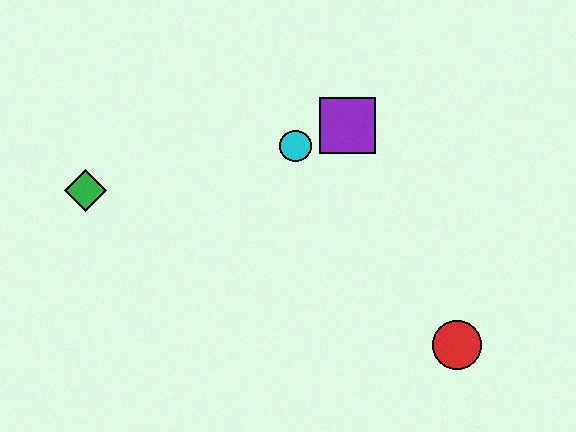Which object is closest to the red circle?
The purple square is closest to the red circle.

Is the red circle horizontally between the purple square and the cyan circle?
No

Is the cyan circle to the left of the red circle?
Yes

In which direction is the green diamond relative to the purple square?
The green diamond is to the left of the purple square.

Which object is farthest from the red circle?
The green diamond is farthest from the red circle.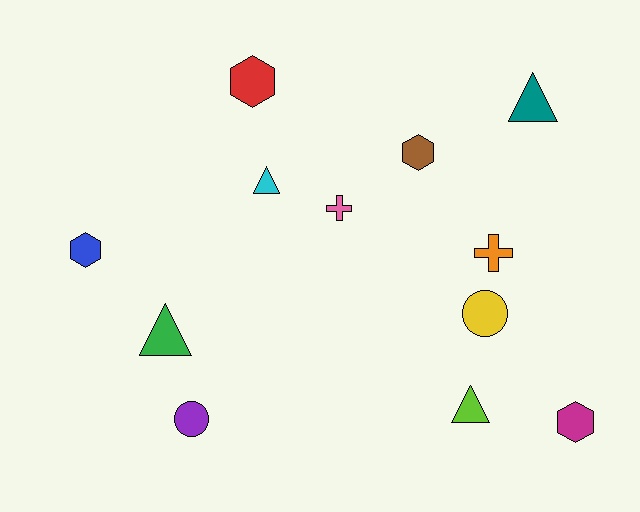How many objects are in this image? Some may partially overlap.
There are 12 objects.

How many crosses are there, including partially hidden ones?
There are 2 crosses.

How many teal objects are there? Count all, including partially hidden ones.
There is 1 teal object.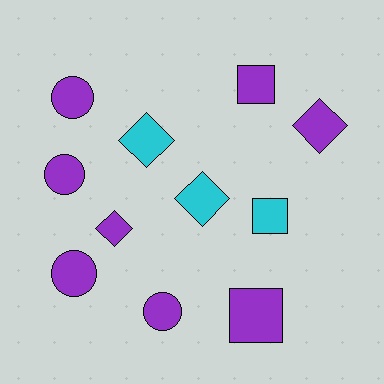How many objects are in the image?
There are 11 objects.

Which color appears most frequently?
Purple, with 8 objects.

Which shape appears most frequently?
Circle, with 4 objects.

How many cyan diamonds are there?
There are 2 cyan diamonds.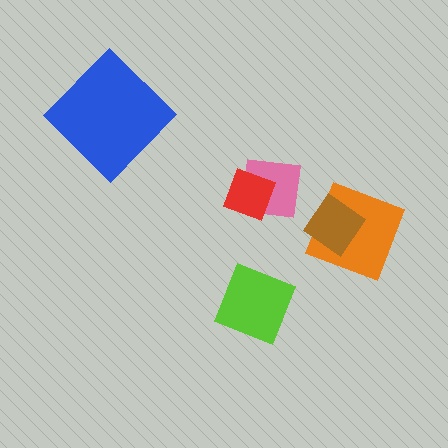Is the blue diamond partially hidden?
No, no other shape covers it.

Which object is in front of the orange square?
The brown diamond is in front of the orange square.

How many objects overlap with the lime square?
0 objects overlap with the lime square.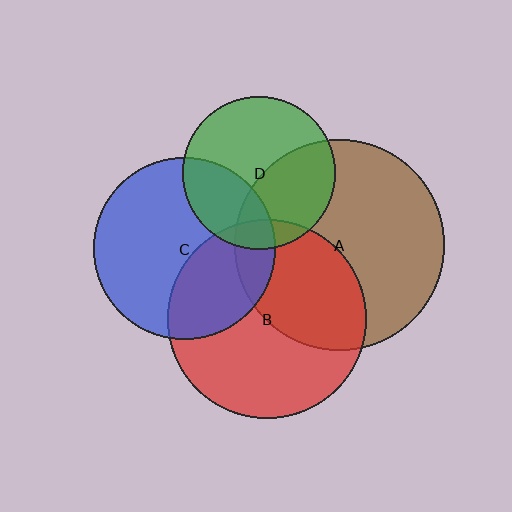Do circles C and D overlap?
Yes.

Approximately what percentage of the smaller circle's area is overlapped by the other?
Approximately 30%.